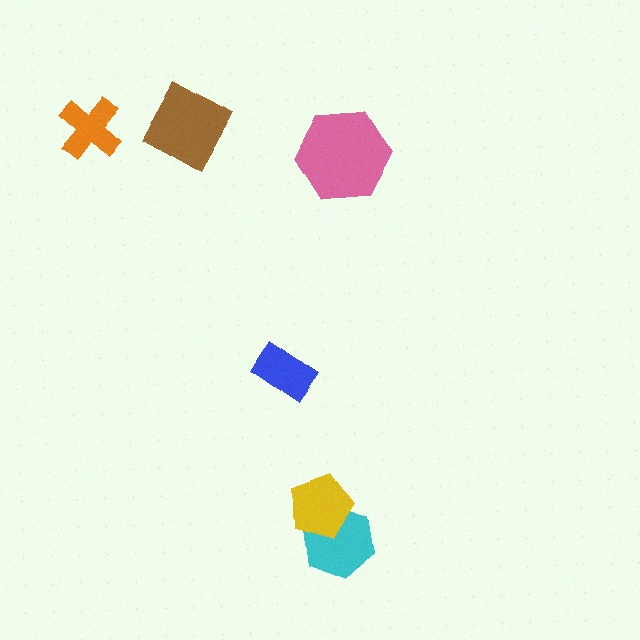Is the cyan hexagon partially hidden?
Yes, it is partially covered by another shape.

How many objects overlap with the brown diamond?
0 objects overlap with the brown diamond.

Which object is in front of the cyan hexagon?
The yellow pentagon is in front of the cyan hexagon.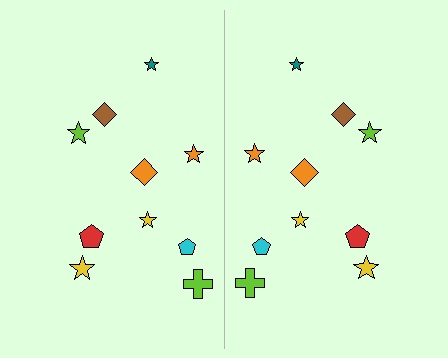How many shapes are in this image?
There are 20 shapes in this image.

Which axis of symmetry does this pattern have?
The pattern has a vertical axis of symmetry running through the center of the image.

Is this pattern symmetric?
Yes, this pattern has bilateral (reflection) symmetry.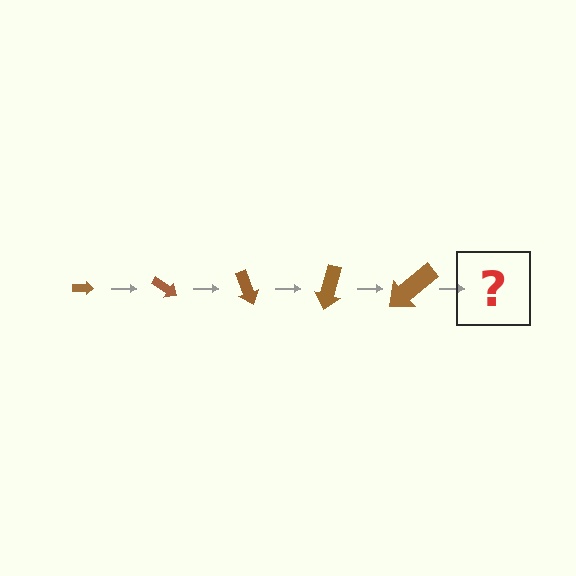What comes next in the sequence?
The next element should be an arrow, larger than the previous one and rotated 175 degrees from the start.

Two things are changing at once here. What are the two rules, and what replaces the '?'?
The two rules are that the arrow grows larger each step and it rotates 35 degrees each step. The '?' should be an arrow, larger than the previous one and rotated 175 degrees from the start.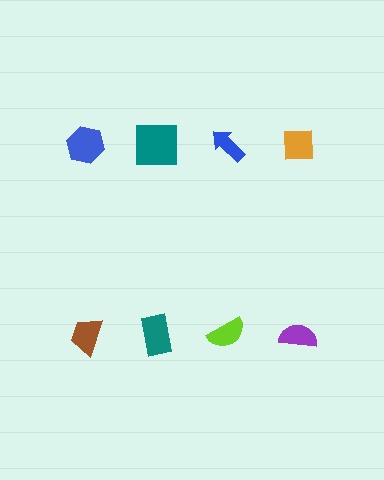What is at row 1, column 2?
A teal square.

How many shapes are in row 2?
4 shapes.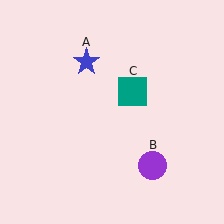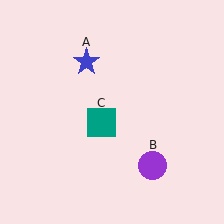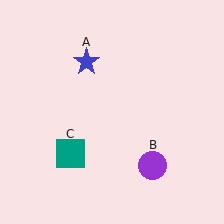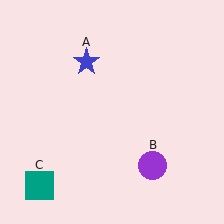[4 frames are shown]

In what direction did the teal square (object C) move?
The teal square (object C) moved down and to the left.